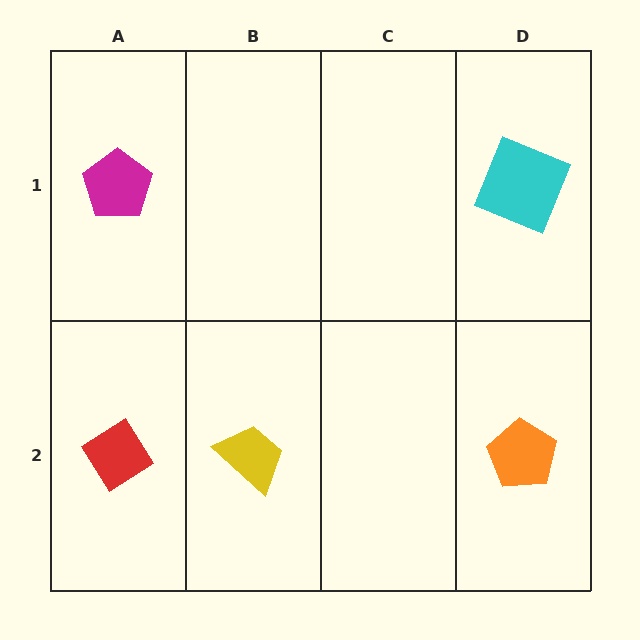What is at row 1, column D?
A cyan square.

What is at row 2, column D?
An orange pentagon.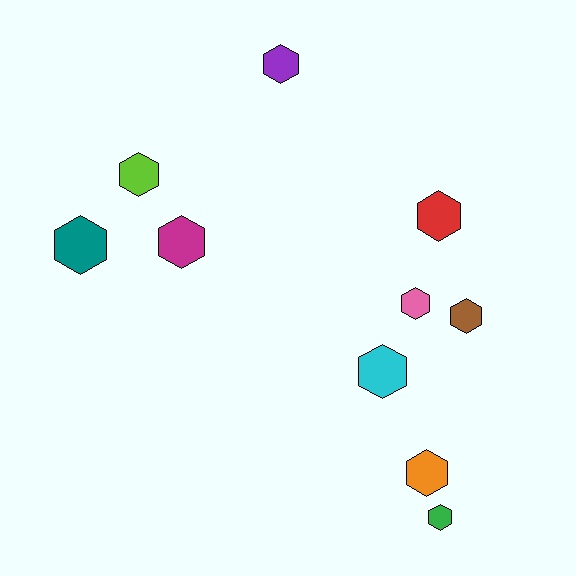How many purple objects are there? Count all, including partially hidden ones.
There is 1 purple object.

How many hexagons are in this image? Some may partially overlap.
There are 10 hexagons.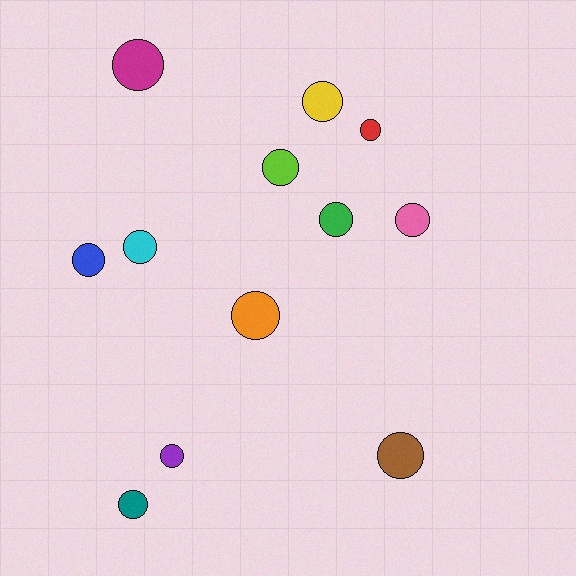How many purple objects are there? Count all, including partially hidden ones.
There is 1 purple object.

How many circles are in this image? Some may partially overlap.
There are 12 circles.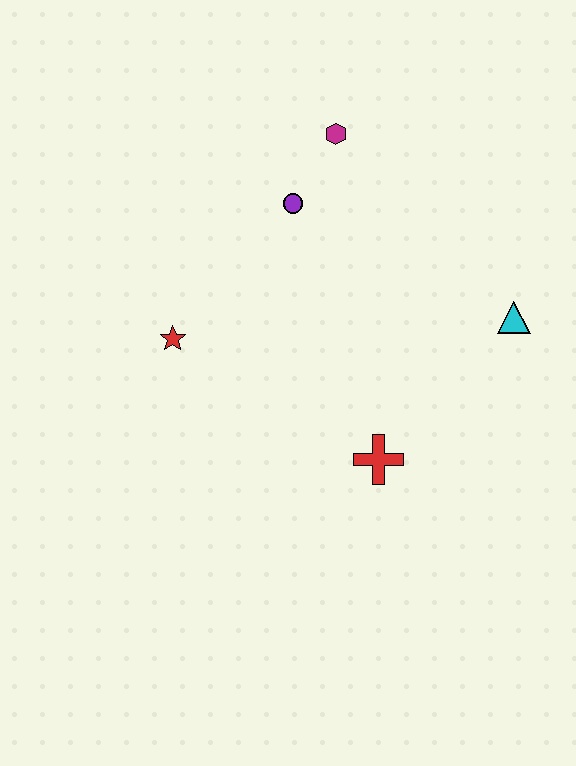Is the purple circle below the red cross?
No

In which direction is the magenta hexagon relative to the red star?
The magenta hexagon is above the red star.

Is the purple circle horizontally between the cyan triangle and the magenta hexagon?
No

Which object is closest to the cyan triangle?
The red cross is closest to the cyan triangle.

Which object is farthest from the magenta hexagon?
The red cross is farthest from the magenta hexagon.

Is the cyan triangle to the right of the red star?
Yes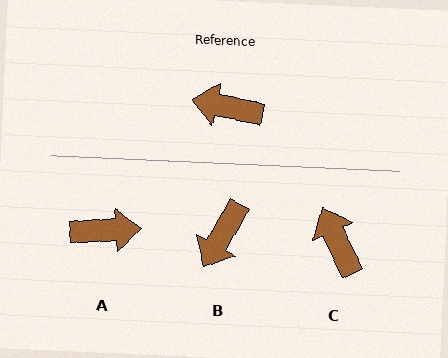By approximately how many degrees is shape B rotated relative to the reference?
Approximately 72 degrees counter-clockwise.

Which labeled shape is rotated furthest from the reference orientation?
A, about 165 degrees away.